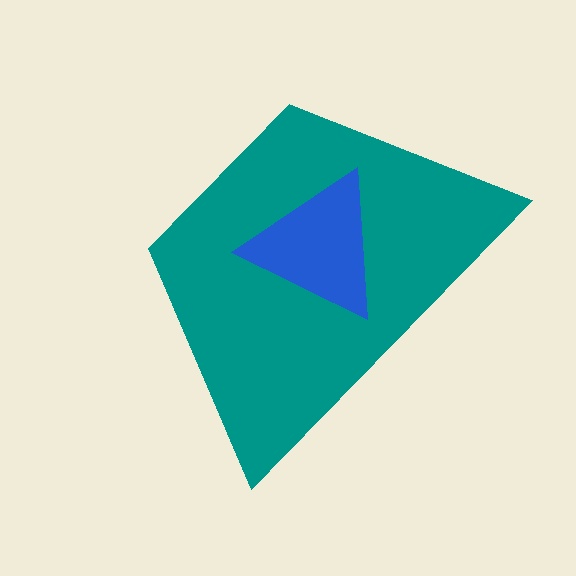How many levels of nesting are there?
2.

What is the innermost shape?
The blue triangle.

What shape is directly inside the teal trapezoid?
The blue triangle.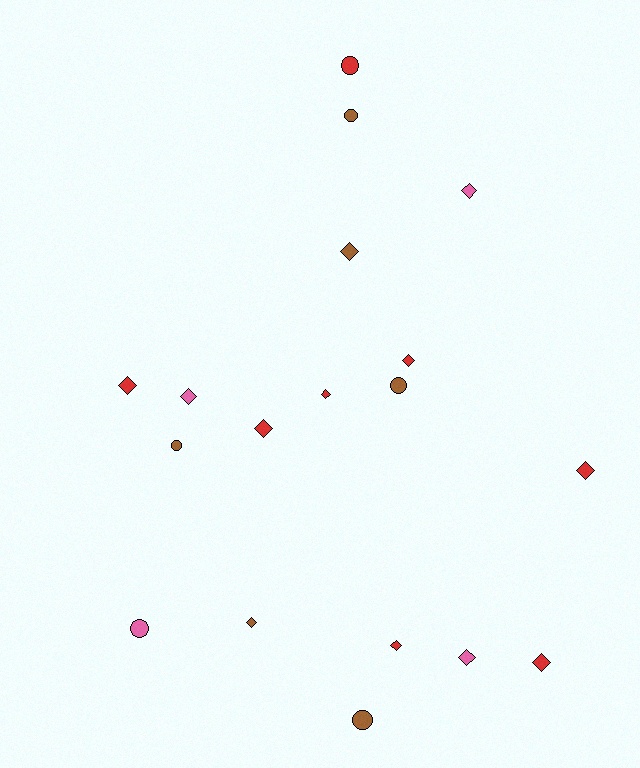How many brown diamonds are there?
There are 2 brown diamonds.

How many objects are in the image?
There are 18 objects.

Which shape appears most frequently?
Diamond, with 12 objects.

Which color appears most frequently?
Red, with 8 objects.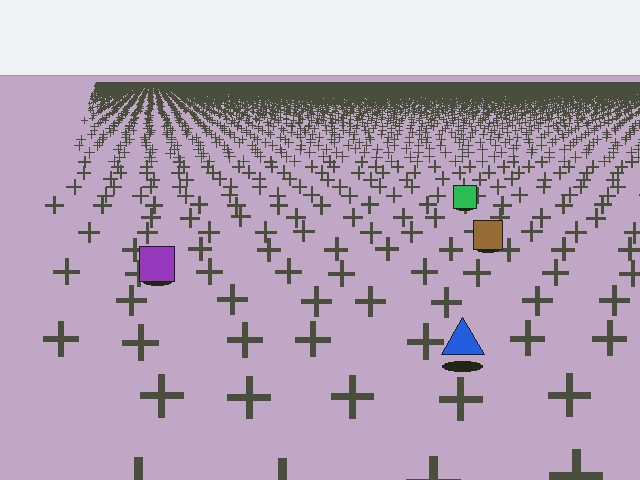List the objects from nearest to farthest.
From nearest to farthest: the blue triangle, the purple square, the brown square, the green square.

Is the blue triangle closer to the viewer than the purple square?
Yes. The blue triangle is closer — you can tell from the texture gradient: the ground texture is coarser near it.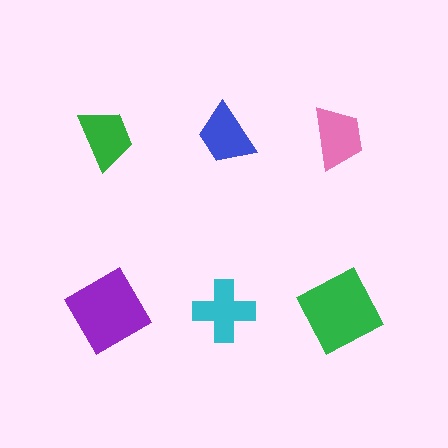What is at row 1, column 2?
A blue trapezoid.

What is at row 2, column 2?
A cyan cross.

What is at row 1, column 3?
A pink trapezoid.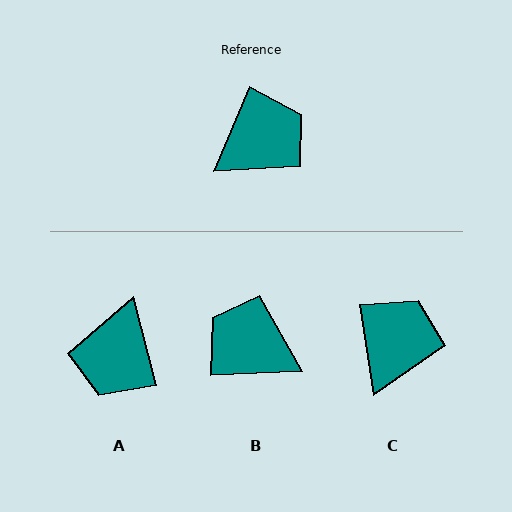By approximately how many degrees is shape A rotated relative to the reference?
Approximately 142 degrees clockwise.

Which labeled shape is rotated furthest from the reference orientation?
A, about 142 degrees away.